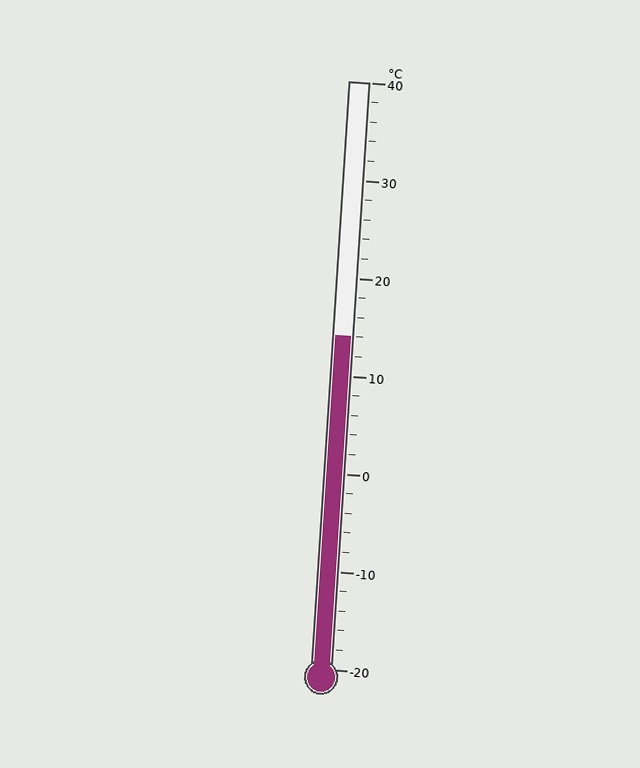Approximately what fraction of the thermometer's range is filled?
The thermometer is filled to approximately 55% of its range.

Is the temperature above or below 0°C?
The temperature is above 0°C.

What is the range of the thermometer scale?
The thermometer scale ranges from -20°C to 40°C.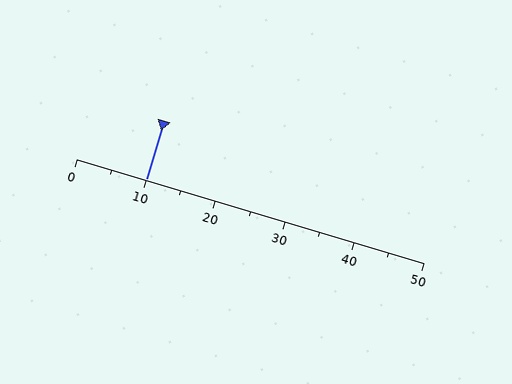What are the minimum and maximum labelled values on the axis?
The axis runs from 0 to 50.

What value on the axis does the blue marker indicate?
The marker indicates approximately 10.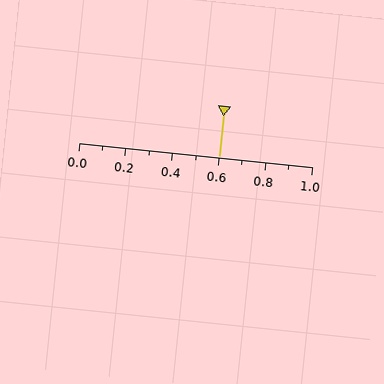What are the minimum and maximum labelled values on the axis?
The axis runs from 0.0 to 1.0.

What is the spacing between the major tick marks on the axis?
The major ticks are spaced 0.2 apart.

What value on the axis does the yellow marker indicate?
The marker indicates approximately 0.6.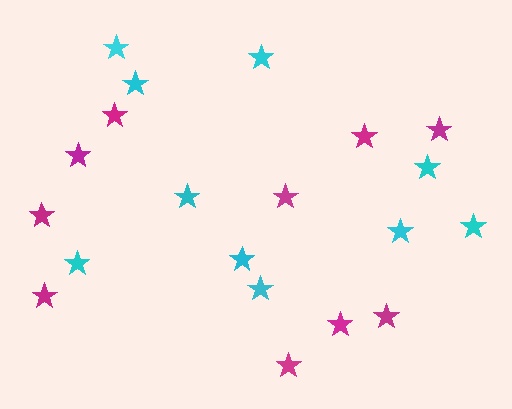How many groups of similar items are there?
There are 2 groups: one group of magenta stars (10) and one group of cyan stars (10).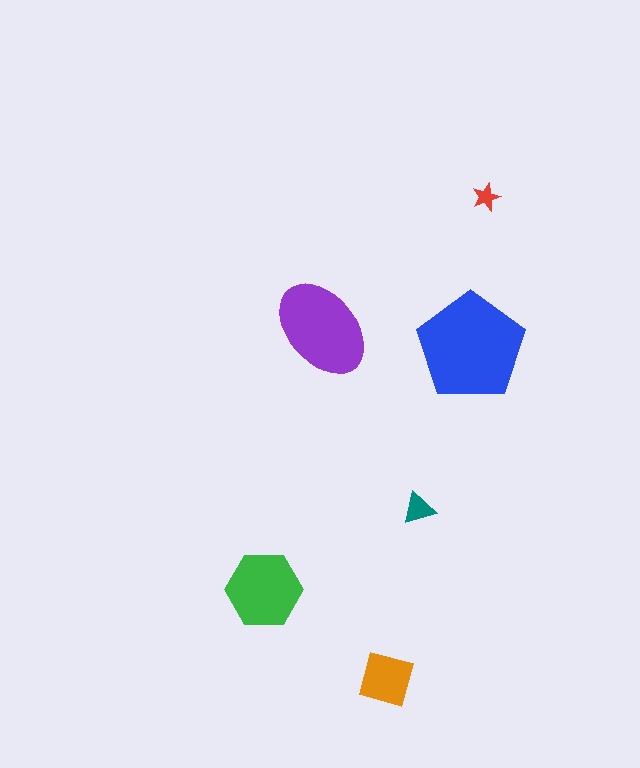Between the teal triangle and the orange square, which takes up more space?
The orange square.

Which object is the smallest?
The red star.